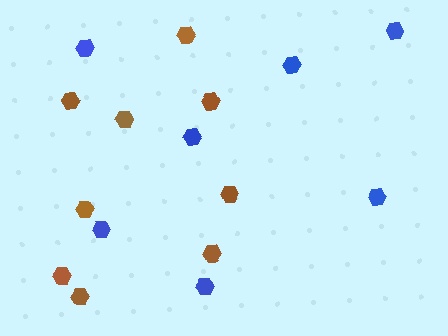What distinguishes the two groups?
There are 2 groups: one group of brown hexagons (9) and one group of blue hexagons (7).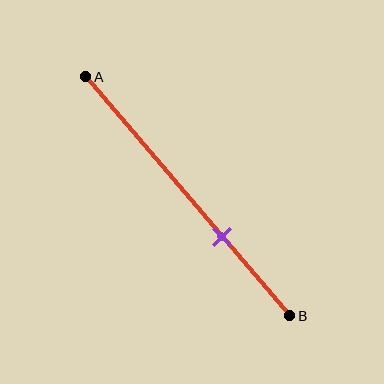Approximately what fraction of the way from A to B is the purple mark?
The purple mark is approximately 65% of the way from A to B.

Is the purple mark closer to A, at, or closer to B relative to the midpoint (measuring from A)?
The purple mark is closer to point B than the midpoint of segment AB.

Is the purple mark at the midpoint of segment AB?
No, the mark is at about 65% from A, not at the 50% midpoint.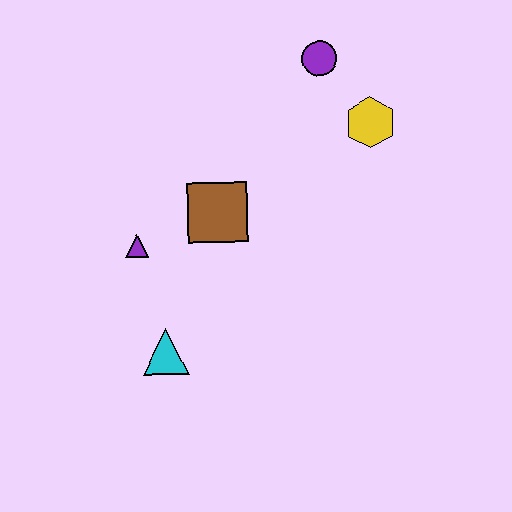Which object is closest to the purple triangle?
The brown square is closest to the purple triangle.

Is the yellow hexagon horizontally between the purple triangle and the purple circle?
No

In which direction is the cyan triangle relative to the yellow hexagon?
The cyan triangle is below the yellow hexagon.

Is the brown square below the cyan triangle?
No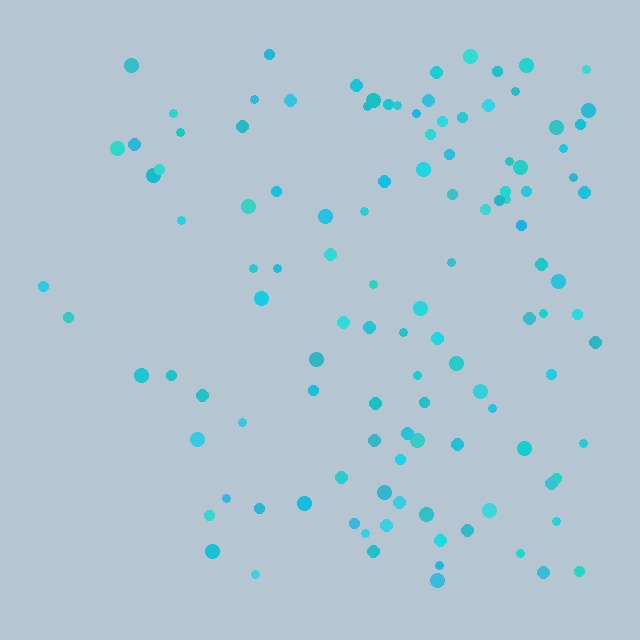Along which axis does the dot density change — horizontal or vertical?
Horizontal.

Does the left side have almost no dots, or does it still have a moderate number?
Still a moderate number, just noticeably fewer than the right.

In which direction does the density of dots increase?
From left to right, with the right side densest.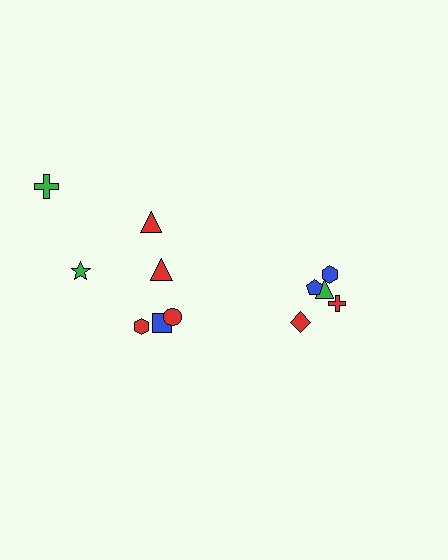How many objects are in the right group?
There are 5 objects.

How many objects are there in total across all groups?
There are 12 objects.